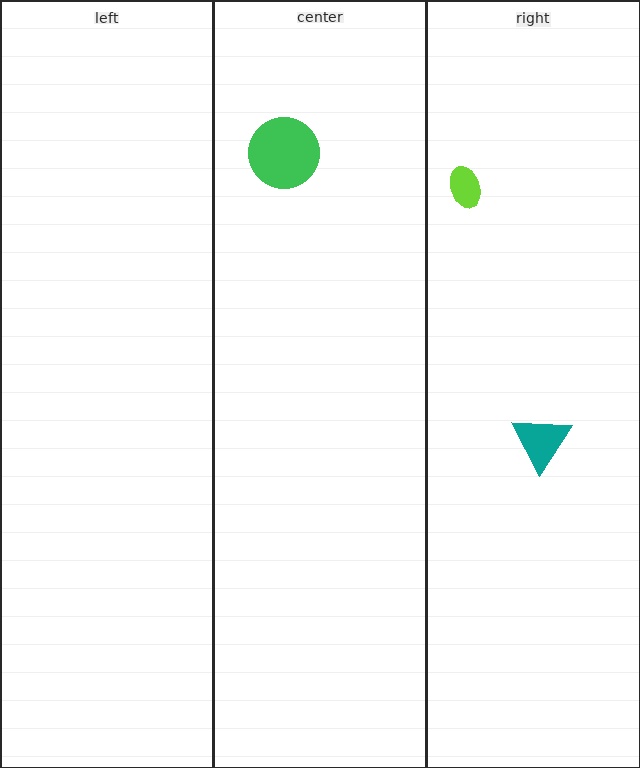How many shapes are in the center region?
1.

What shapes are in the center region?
The green circle.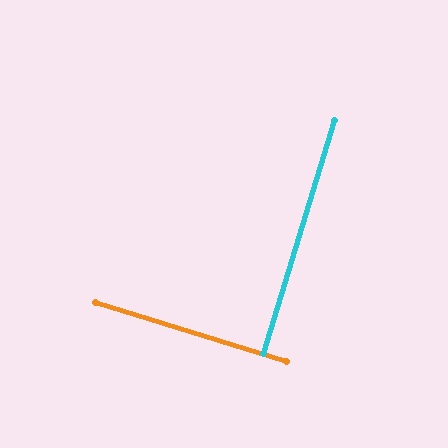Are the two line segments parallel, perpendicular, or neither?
Perpendicular — they meet at approximately 90°.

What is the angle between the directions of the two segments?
Approximately 90 degrees.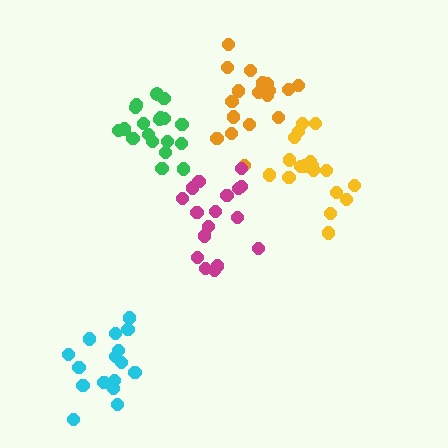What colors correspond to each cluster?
The clusters are colored: orange, yellow, magenta, cyan, green.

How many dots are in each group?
Group 1: 18 dots, Group 2: 19 dots, Group 3: 18 dots, Group 4: 16 dots, Group 5: 19 dots (90 total).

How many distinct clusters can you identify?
There are 5 distinct clusters.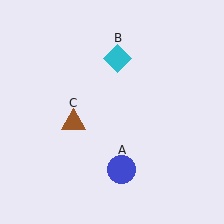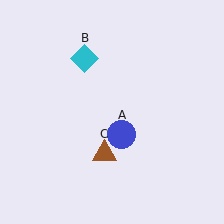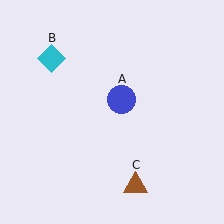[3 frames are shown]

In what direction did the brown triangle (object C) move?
The brown triangle (object C) moved down and to the right.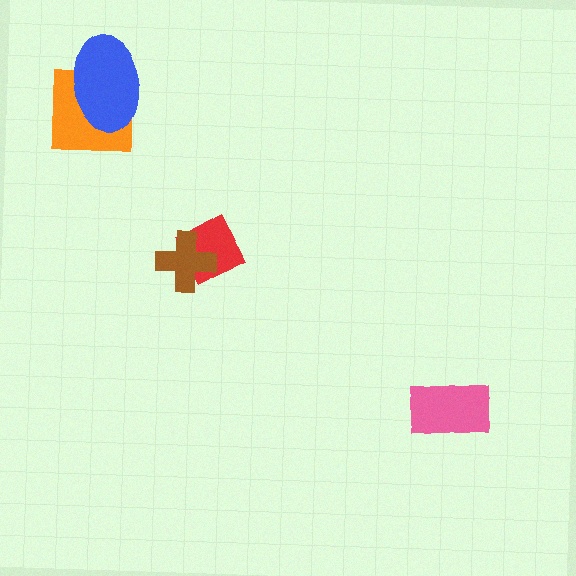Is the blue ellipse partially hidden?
No, no other shape covers it.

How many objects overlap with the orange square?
1 object overlaps with the orange square.